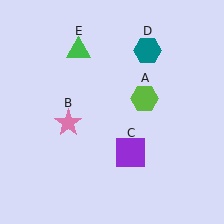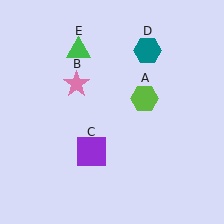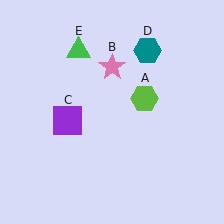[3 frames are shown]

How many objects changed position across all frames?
2 objects changed position: pink star (object B), purple square (object C).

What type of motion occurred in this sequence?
The pink star (object B), purple square (object C) rotated clockwise around the center of the scene.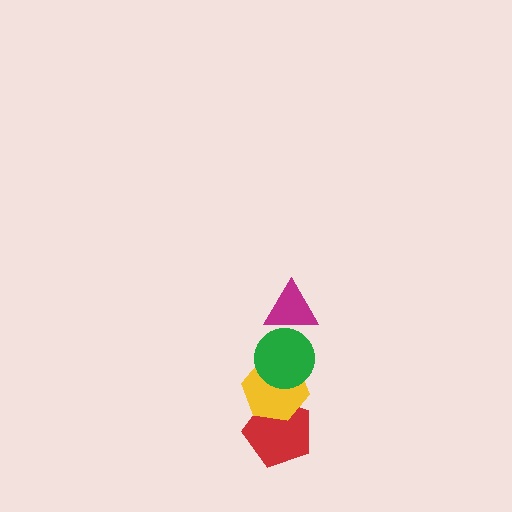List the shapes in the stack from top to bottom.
From top to bottom: the magenta triangle, the green circle, the yellow hexagon, the red pentagon.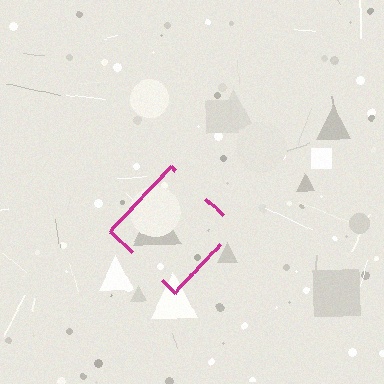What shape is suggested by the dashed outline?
The dashed outline suggests a diamond.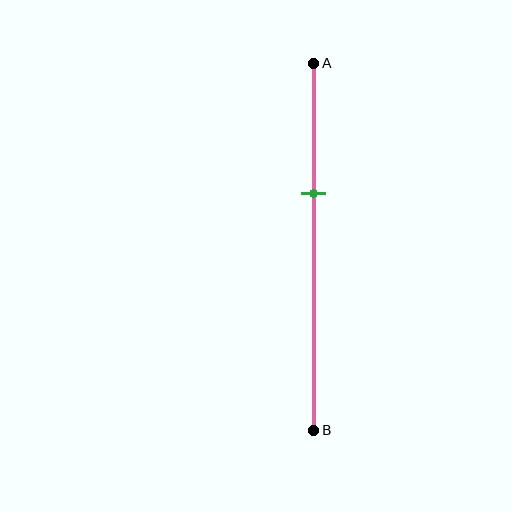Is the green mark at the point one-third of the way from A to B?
Yes, the mark is approximately at the one-third point.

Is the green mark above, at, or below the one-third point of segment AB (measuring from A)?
The green mark is approximately at the one-third point of segment AB.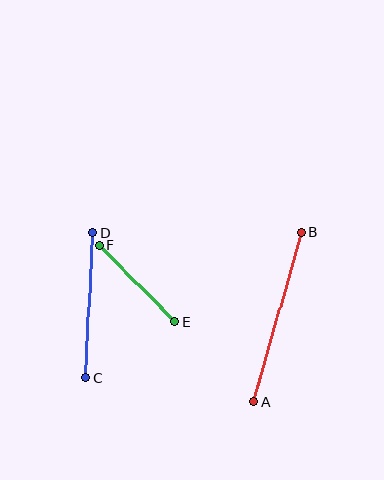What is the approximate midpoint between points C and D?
The midpoint is at approximately (89, 305) pixels.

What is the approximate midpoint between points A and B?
The midpoint is at approximately (278, 317) pixels.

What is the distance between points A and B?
The distance is approximately 176 pixels.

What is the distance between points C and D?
The distance is approximately 145 pixels.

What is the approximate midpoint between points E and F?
The midpoint is at approximately (137, 284) pixels.